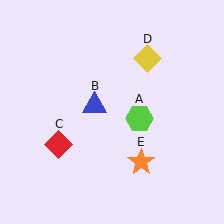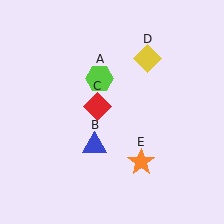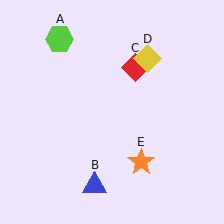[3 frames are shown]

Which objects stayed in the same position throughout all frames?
Yellow diamond (object D) and orange star (object E) remained stationary.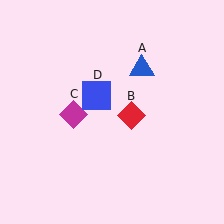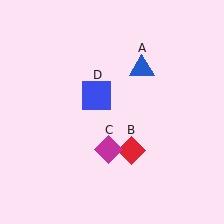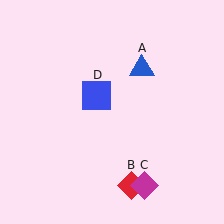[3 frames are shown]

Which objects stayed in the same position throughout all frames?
Blue triangle (object A) and blue square (object D) remained stationary.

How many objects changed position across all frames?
2 objects changed position: red diamond (object B), magenta diamond (object C).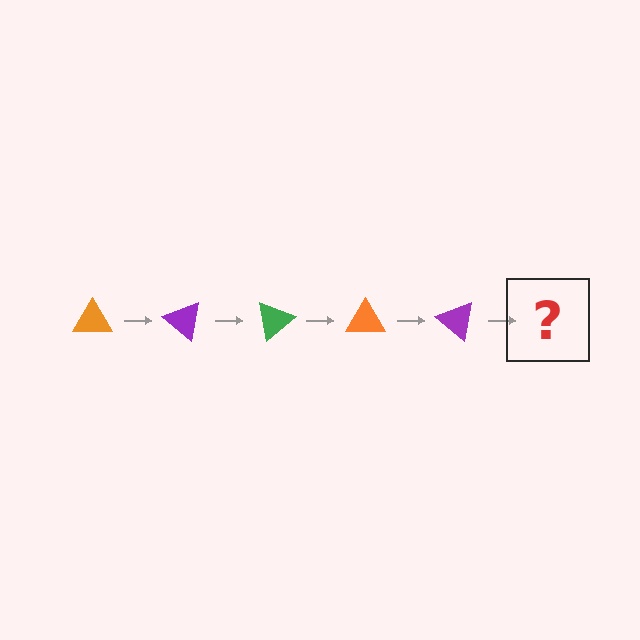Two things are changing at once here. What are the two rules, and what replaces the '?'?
The two rules are that it rotates 40 degrees each step and the color cycles through orange, purple, and green. The '?' should be a green triangle, rotated 200 degrees from the start.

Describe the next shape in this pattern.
It should be a green triangle, rotated 200 degrees from the start.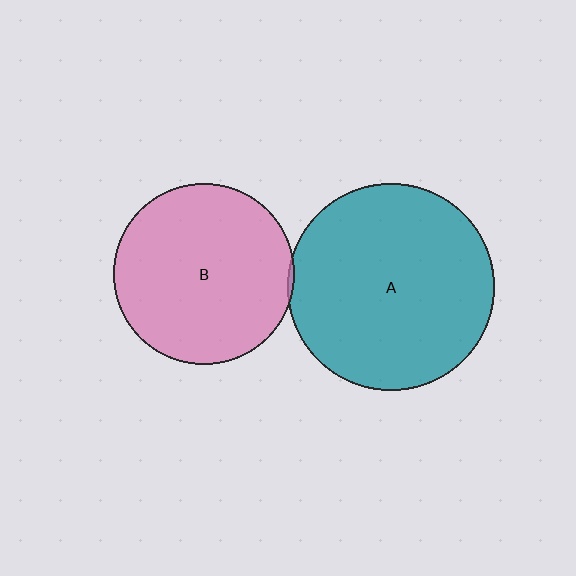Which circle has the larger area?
Circle A (teal).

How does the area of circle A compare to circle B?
Approximately 1.3 times.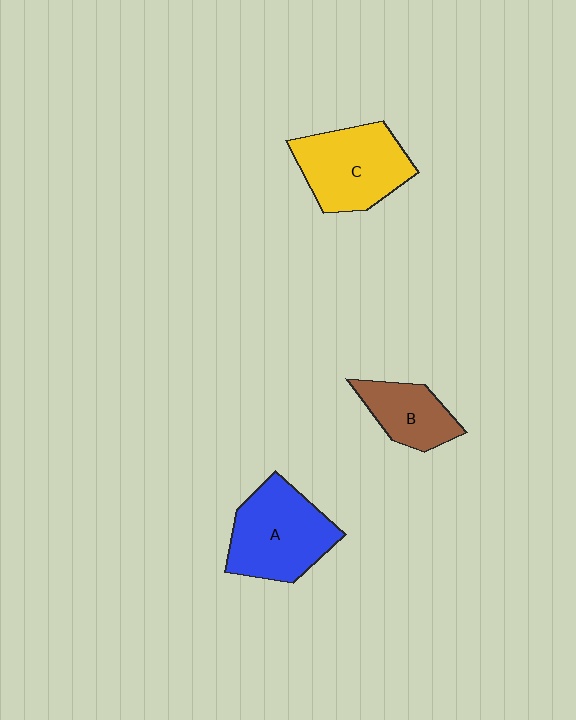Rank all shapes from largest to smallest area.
From largest to smallest: A (blue), C (yellow), B (brown).